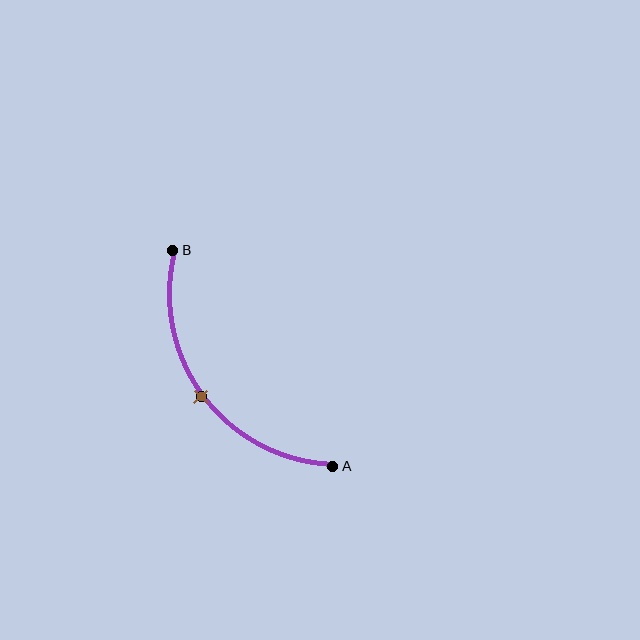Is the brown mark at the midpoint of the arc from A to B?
Yes. The brown mark lies on the arc at equal arc-length from both A and B — it is the arc midpoint.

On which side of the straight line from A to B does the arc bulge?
The arc bulges below and to the left of the straight line connecting A and B.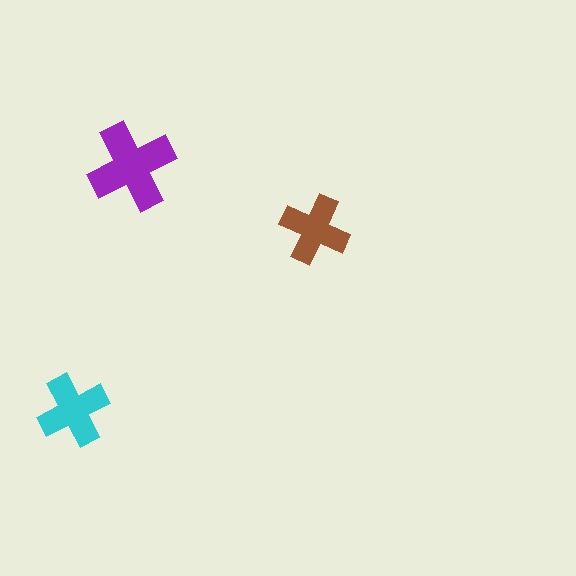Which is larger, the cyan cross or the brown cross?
The cyan one.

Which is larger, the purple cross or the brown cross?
The purple one.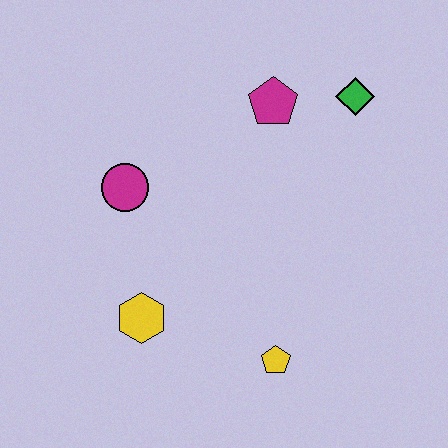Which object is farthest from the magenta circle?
The green diamond is farthest from the magenta circle.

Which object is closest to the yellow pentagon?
The yellow hexagon is closest to the yellow pentagon.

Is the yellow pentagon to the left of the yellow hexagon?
No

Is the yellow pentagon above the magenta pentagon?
No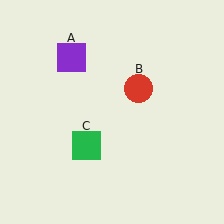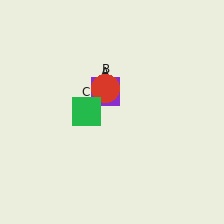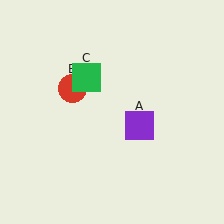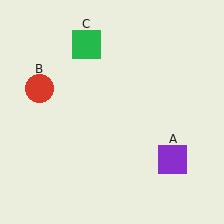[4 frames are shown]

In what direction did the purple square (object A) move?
The purple square (object A) moved down and to the right.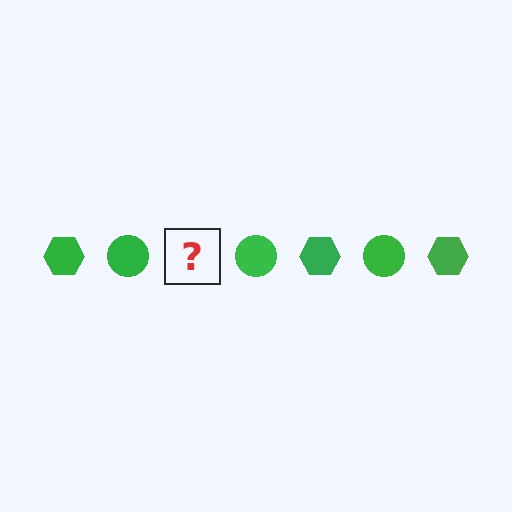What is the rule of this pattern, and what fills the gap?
The rule is that the pattern cycles through hexagon, circle shapes in green. The gap should be filled with a green hexagon.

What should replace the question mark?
The question mark should be replaced with a green hexagon.